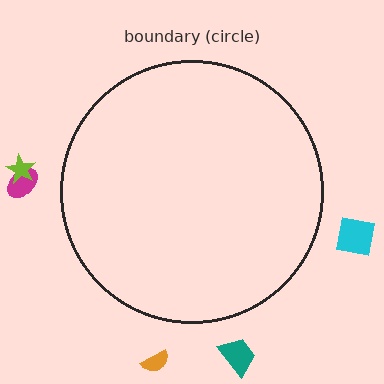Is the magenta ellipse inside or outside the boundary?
Outside.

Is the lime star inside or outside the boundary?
Outside.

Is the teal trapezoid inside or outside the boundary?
Outside.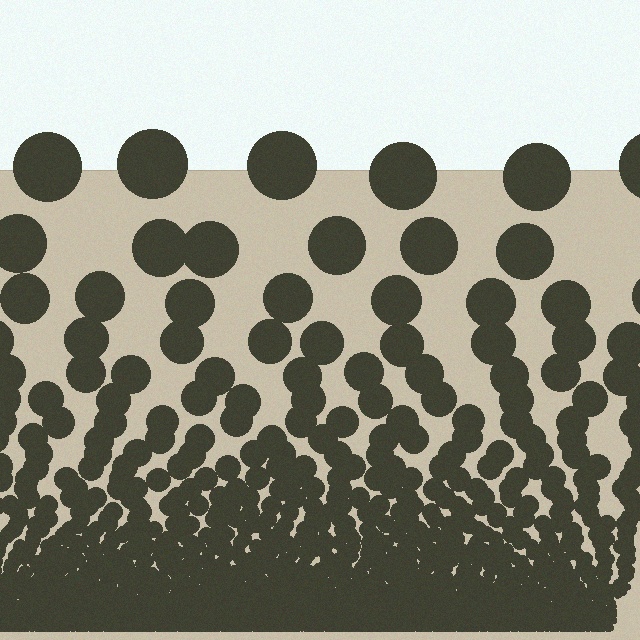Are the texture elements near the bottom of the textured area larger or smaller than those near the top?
Smaller. The gradient is inverted — elements near the bottom are smaller and denser.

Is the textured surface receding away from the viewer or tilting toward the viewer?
The surface appears to tilt toward the viewer. Texture elements get larger and sparser toward the top.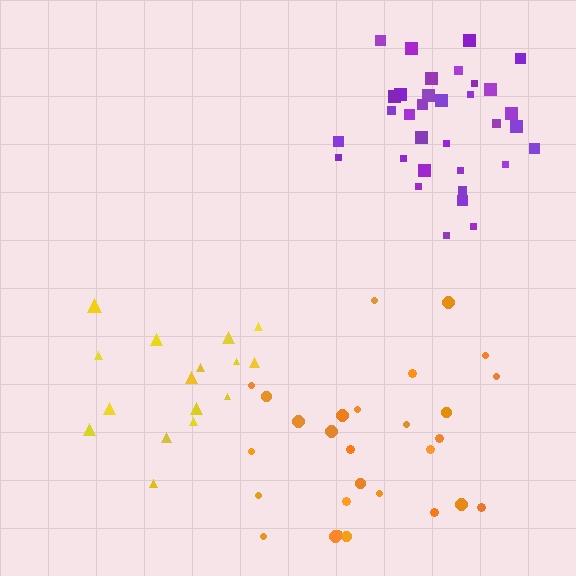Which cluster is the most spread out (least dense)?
Yellow.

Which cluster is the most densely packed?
Purple.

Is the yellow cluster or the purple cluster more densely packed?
Purple.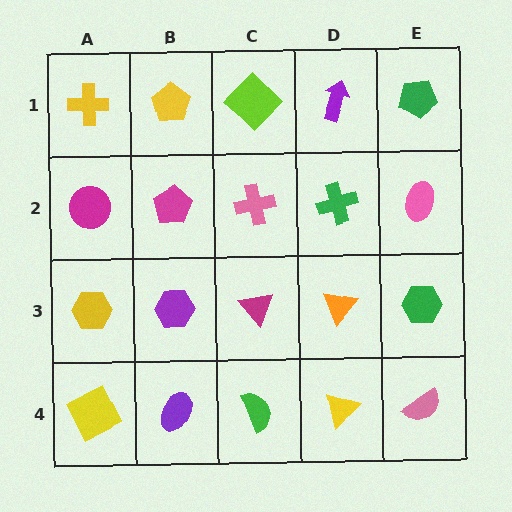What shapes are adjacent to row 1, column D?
A green cross (row 2, column D), a lime diamond (row 1, column C), a green pentagon (row 1, column E).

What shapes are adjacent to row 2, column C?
A lime diamond (row 1, column C), a magenta triangle (row 3, column C), a magenta pentagon (row 2, column B), a green cross (row 2, column D).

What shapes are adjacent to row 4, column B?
A purple hexagon (row 3, column B), a yellow square (row 4, column A), a green semicircle (row 4, column C).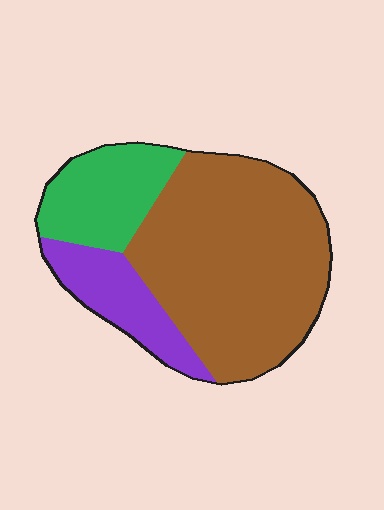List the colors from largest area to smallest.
From largest to smallest: brown, green, purple.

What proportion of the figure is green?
Green covers 20% of the figure.